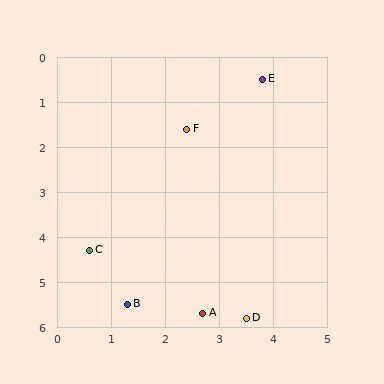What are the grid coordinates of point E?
Point E is at approximately (3.8, 0.5).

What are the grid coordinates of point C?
Point C is at approximately (0.6, 4.3).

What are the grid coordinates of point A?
Point A is at approximately (2.7, 5.7).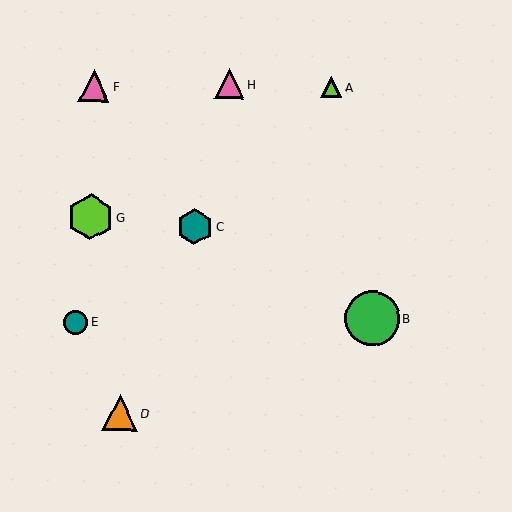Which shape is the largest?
The green circle (labeled B) is the largest.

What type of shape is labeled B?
Shape B is a green circle.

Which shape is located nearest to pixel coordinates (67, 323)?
The teal circle (labeled E) at (76, 322) is nearest to that location.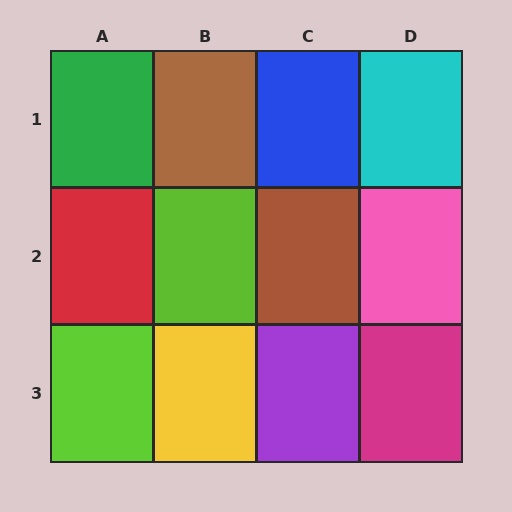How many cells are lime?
2 cells are lime.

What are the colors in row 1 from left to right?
Green, brown, blue, cyan.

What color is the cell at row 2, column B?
Lime.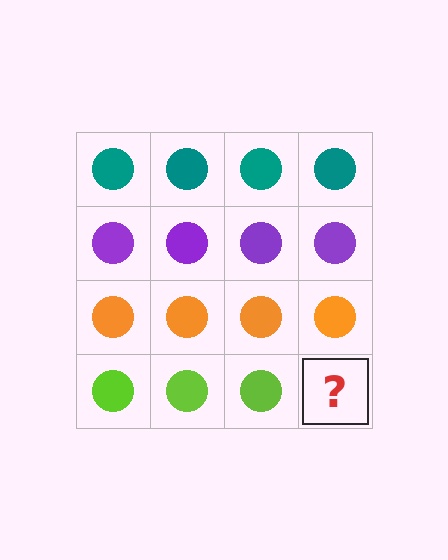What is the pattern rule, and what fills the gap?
The rule is that each row has a consistent color. The gap should be filled with a lime circle.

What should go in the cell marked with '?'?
The missing cell should contain a lime circle.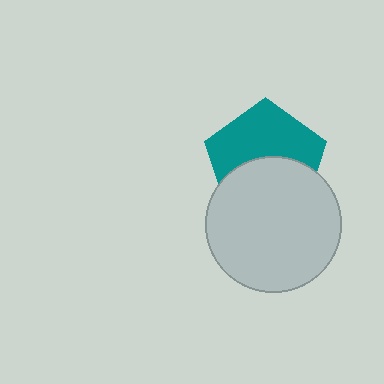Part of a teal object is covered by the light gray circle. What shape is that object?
It is a pentagon.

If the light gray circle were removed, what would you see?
You would see the complete teal pentagon.